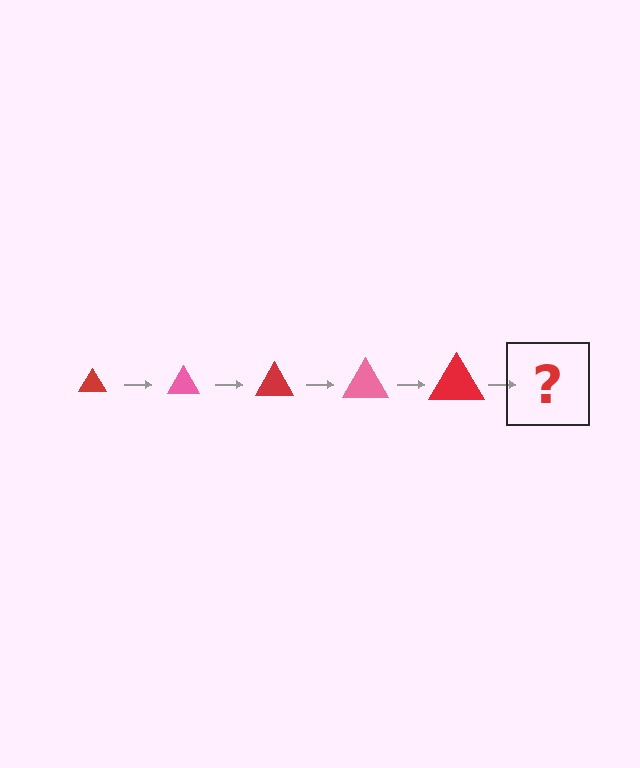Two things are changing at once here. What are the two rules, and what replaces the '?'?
The two rules are that the triangle grows larger each step and the color cycles through red and pink. The '?' should be a pink triangle, larger than the previous one.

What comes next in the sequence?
The next element should be a pink triangle, larger than the previous one.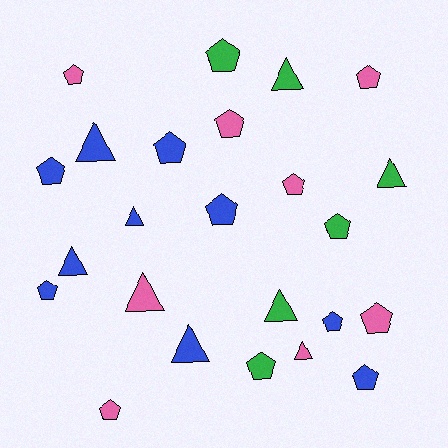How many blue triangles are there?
There are 4 blue triangles.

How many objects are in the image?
There are 24 objects.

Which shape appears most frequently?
Pentagon, with 15 objects.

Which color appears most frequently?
Blue, with 10 objects.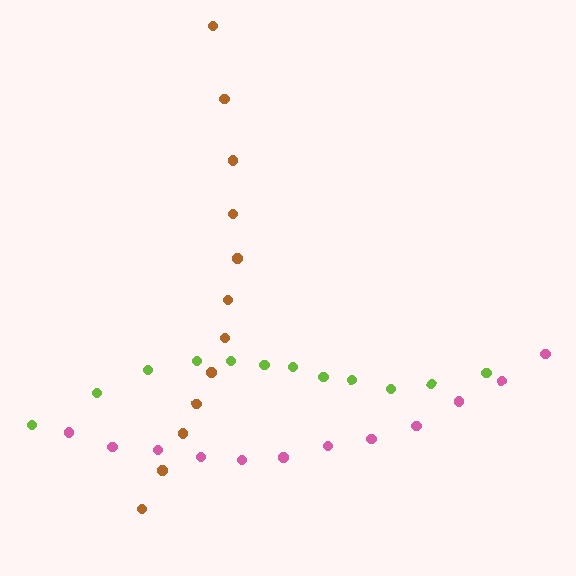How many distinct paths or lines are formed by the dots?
There are 3 distinct paths.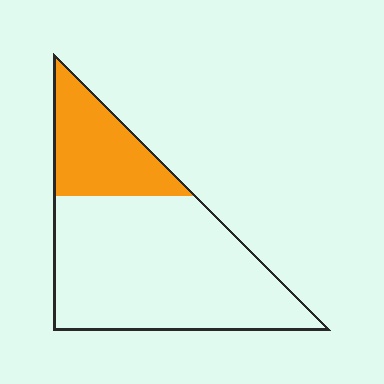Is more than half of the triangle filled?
No.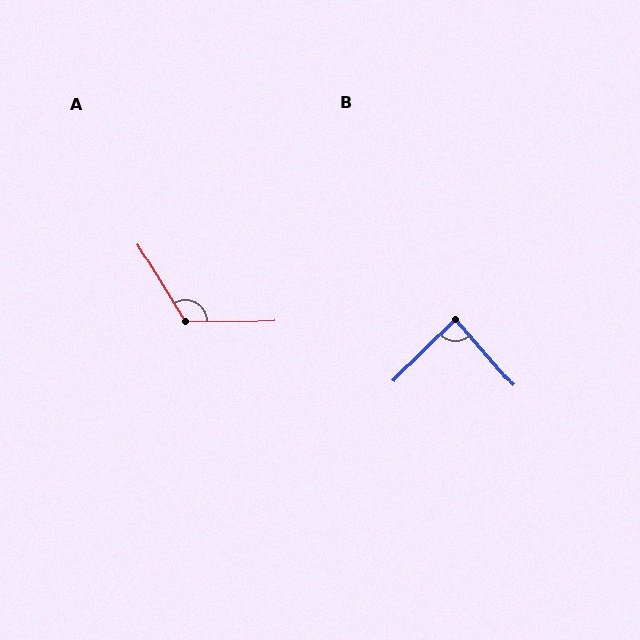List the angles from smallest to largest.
B (86°), A (121°).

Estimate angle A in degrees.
Approximately 121 degrees.